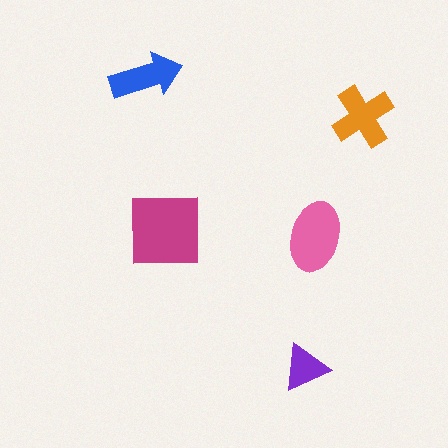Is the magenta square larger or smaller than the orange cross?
Larger.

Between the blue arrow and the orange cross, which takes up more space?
The orange cross.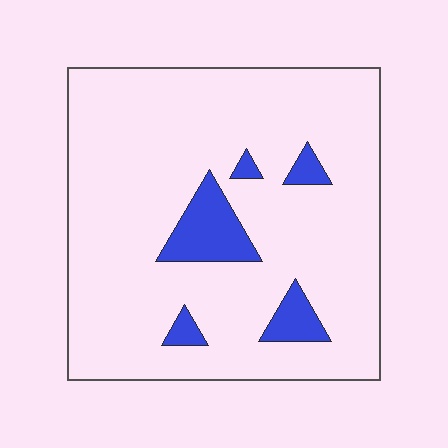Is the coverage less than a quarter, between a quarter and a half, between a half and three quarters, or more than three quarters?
Less than a quarter.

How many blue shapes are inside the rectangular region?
5.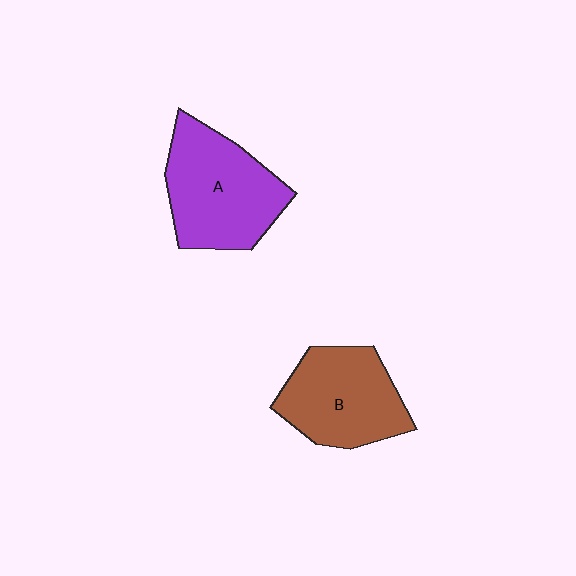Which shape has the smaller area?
Shape B (brown).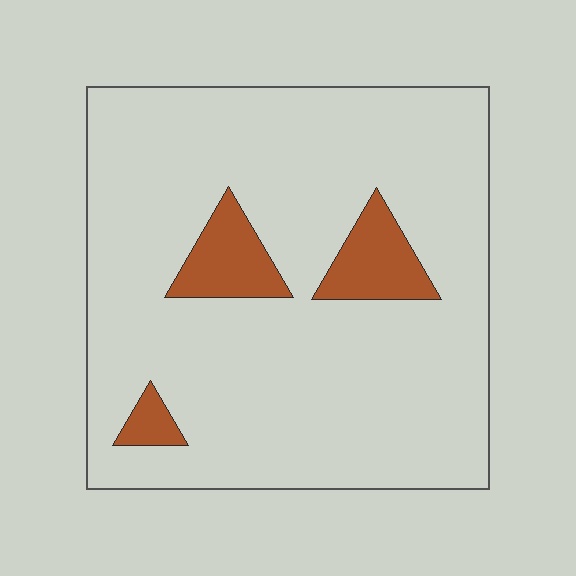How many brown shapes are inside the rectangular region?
3.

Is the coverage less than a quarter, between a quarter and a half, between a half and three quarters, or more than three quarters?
Less than a quarter.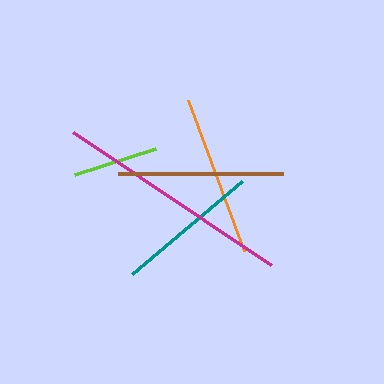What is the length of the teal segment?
The teal segment is approximately 144 pixels long.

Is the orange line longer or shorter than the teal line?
The orange line is longer than the teal line.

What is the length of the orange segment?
The orange segment is approximately 162 pixels long.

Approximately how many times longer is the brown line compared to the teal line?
The brown line is approximately 1.1 times the length of the teal line.